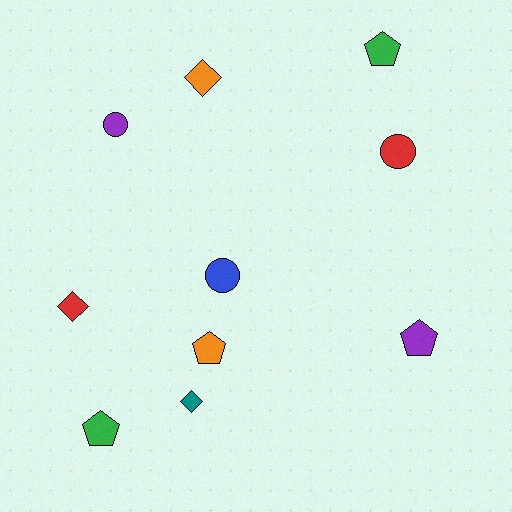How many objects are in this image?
There are 10 objects.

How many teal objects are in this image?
There is 1 teal object.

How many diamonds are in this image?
There are 3 diamonds.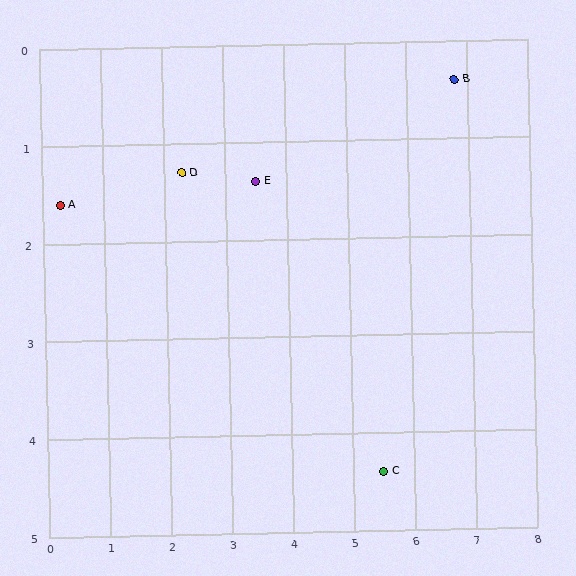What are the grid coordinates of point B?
Point B is at approximately (6.8, 0.4).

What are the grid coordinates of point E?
Point E is at approximately (3.5, 1.4).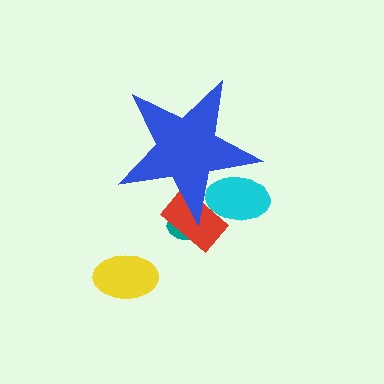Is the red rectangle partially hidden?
Yes, the red rectangle is partially hidden behind the blue star.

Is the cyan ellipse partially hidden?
Yes, the cyan ellipse is partially hidden behind the blue star.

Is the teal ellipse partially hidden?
Yes, the teal ellipse is partially hidden behind the blue star.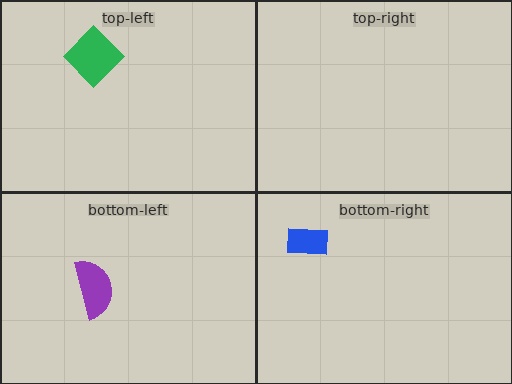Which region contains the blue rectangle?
The bottom-right region.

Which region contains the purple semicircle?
The bottom-left region.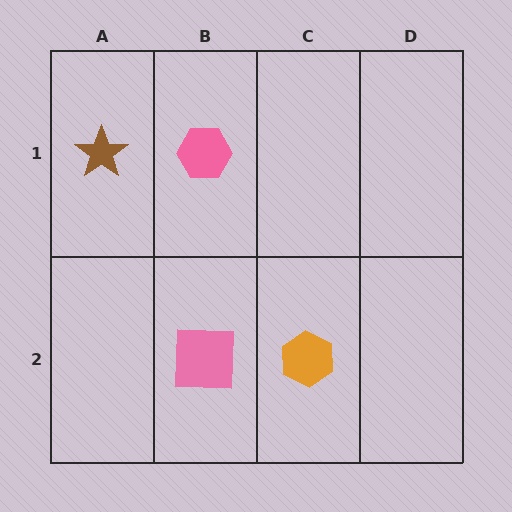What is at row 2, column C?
An orange hexagon.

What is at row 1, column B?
A pink hexagon.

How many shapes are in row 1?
2 shapes.